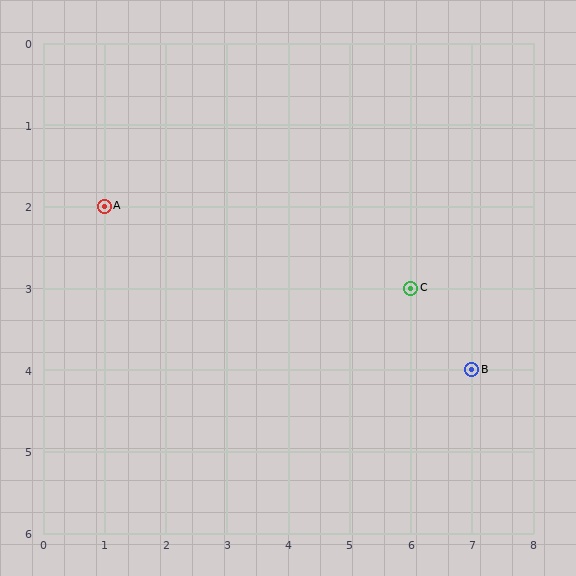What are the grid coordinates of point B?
Point B is at grid coordinates (7, 4).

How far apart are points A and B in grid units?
Points A and B are 6 columns and 2 rows apart (about 6.3 grid units diagonally).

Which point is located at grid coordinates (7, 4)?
Point B is at (7, 4).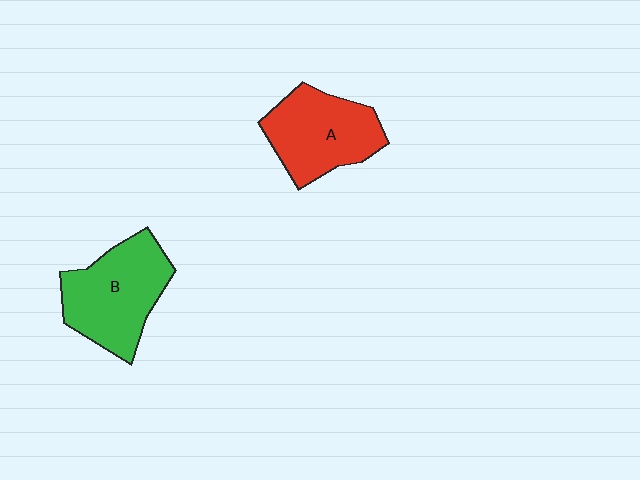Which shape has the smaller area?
Shape A (red).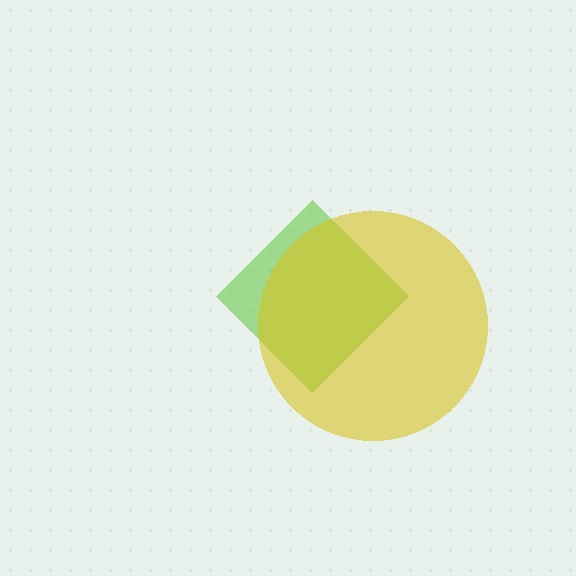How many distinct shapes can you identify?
There are 2 distinct shapes: a lime diamond, a yellow circle.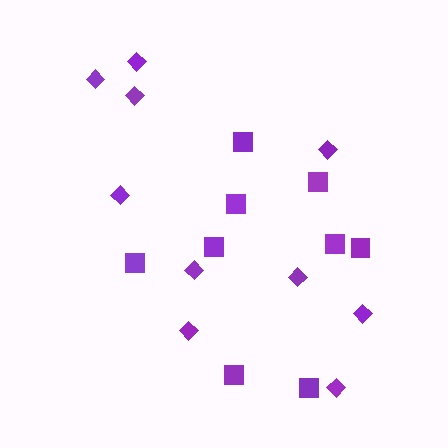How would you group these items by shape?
There are 2 groups: one group of squares (9) and one group of diamonds (10).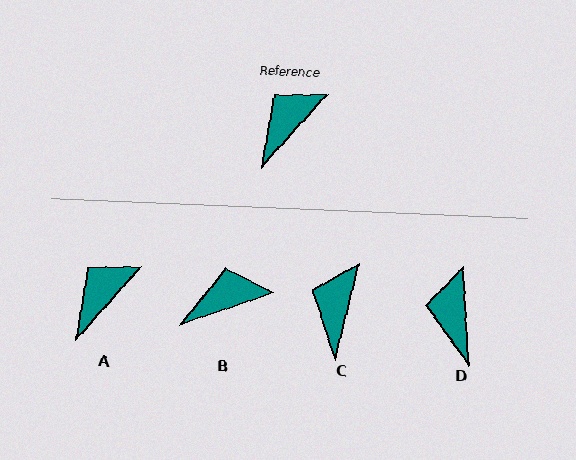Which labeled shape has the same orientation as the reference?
A.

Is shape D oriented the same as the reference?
No, it is off by about 45 degrees.